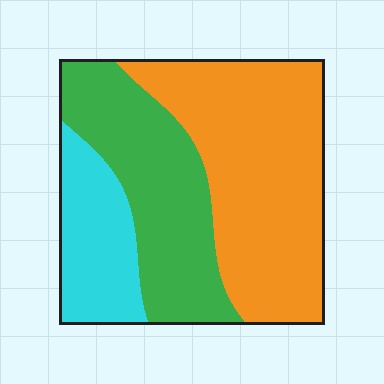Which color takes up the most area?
Orange, at roughly 50%.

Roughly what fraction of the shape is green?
Green takes up about one third (1/3) of the shape.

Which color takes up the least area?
Cyan, at roughly 20%.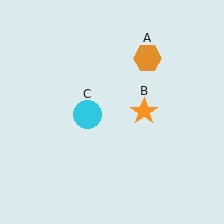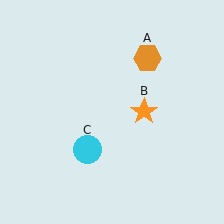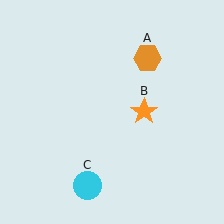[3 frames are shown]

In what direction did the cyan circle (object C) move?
The cyan circle (object C) moved down.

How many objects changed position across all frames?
1 object changed position: cyan circle (object C).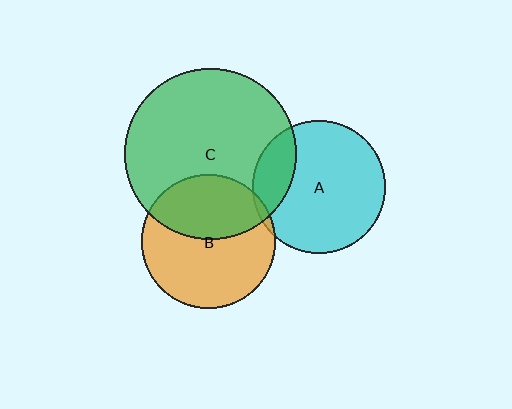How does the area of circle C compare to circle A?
Approximately 1.7 times.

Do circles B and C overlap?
Yes.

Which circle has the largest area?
Circle C (green).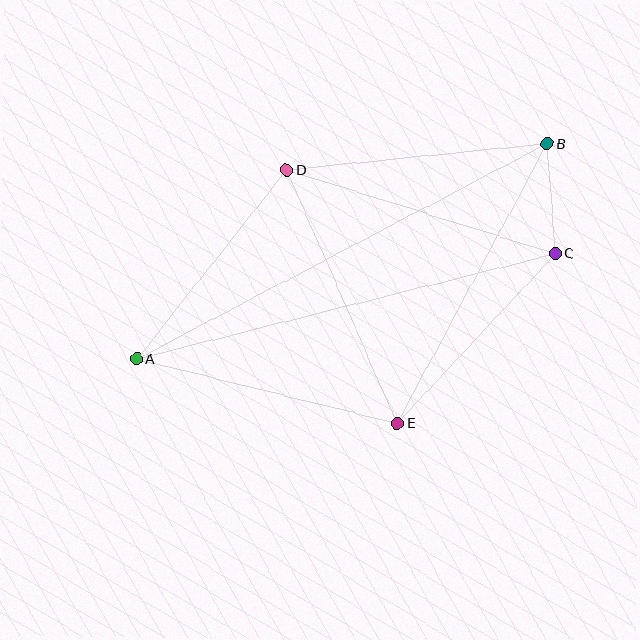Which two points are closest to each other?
Points B and C are closest to each other.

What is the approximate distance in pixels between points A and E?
The distance between A and E is approximately 268 pixels.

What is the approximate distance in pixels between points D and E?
The distance between D and E is approximately 276 pixels.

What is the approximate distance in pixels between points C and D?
The distance between C and D is approximately 281 pixels.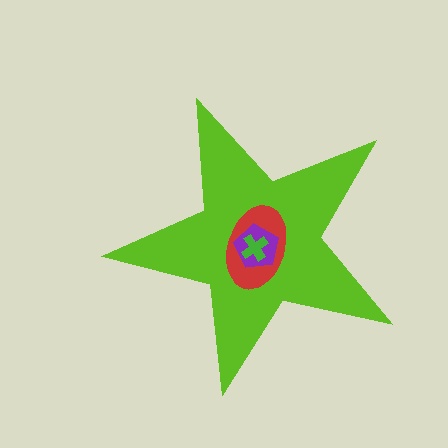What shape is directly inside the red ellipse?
The purple pentagon.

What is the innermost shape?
The green cross.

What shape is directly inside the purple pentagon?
The green cross.